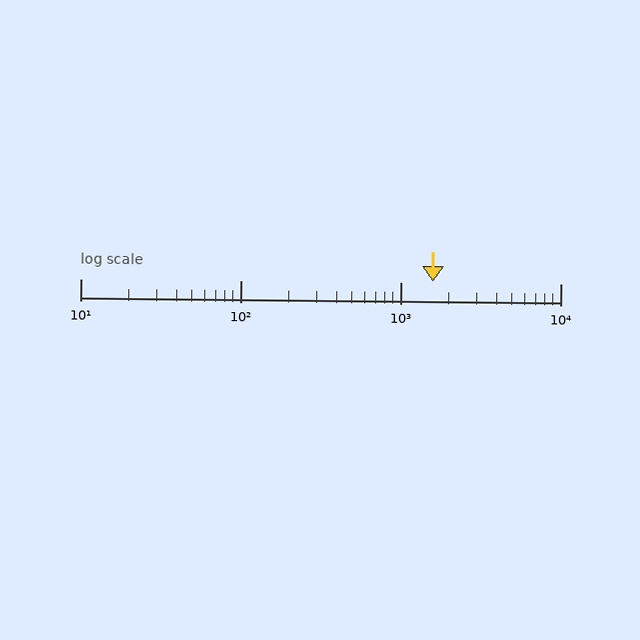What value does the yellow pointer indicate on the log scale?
The pointer indicates approximately 1600.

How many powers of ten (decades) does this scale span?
The scale spans 3 decades, from 10 to 10000.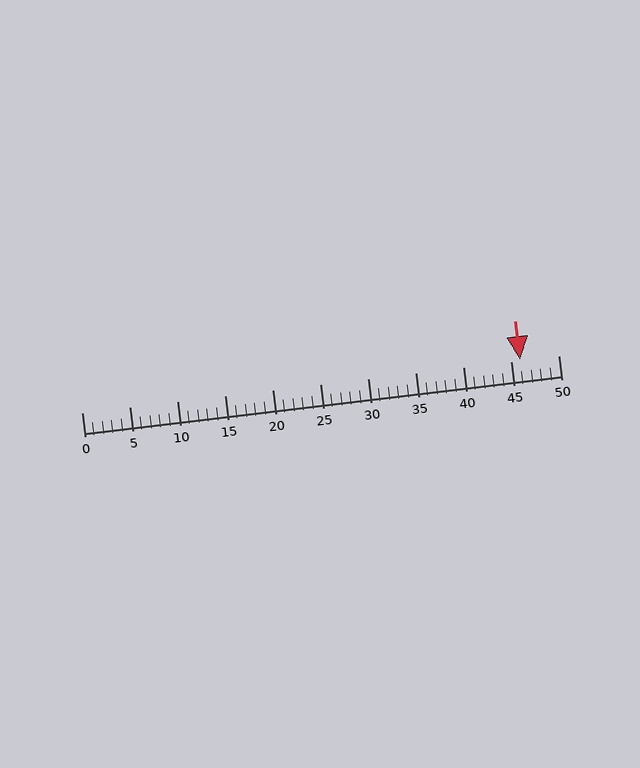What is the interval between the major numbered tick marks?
The major tick marks are spaced 5 units apart.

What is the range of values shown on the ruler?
The ruler shows values from 0 to 50.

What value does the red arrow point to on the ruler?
The red arrow points to approximately 46.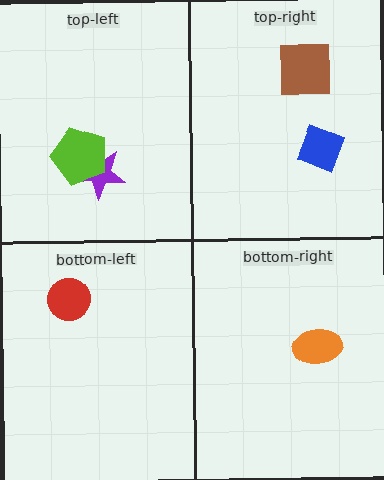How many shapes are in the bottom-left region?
1.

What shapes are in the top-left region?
The purple star, the lime pentagon.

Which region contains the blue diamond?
The top-right region.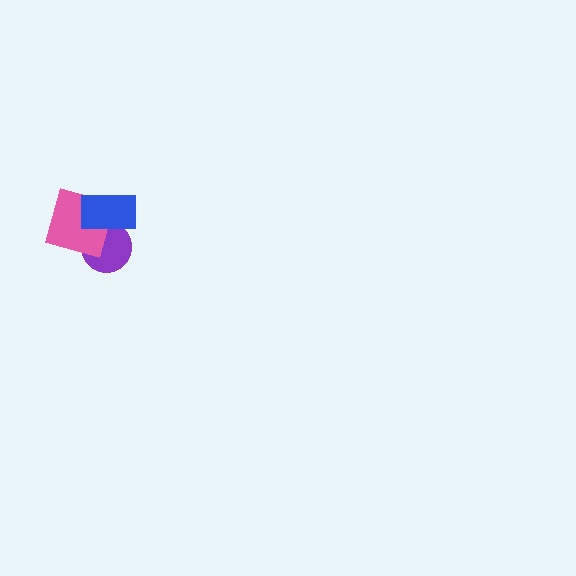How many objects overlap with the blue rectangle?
2 objects overlap with the blue rectangle.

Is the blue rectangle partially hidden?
No, no other shape covers it.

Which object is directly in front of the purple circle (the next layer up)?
The pink diamond is directly in front of the purple circle.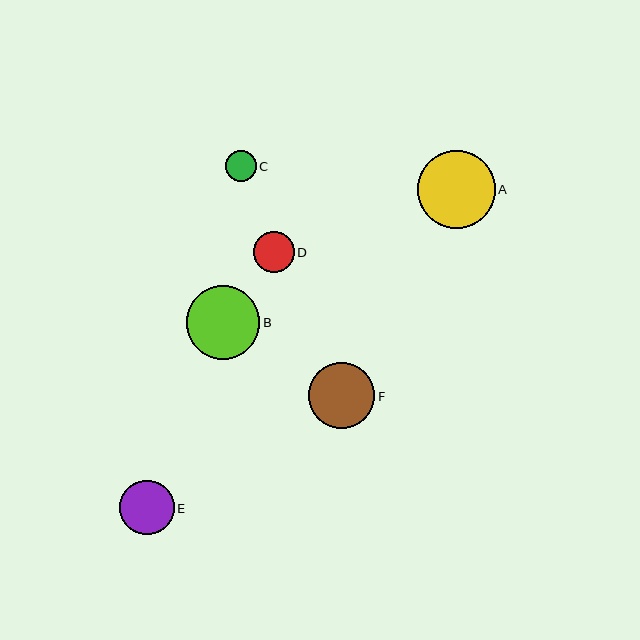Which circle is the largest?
Circle A is the largest with a size of approximately 78 pixels.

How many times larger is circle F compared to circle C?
Circle F is approximately 2.1 times the size of circle C.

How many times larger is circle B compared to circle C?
Circle B is approximately 2.4 times the size of circle C.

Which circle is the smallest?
Circle C is the smallest with a size of approximately 31 pixels.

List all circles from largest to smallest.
From largest to smallest: A, B, F, E, D, C.